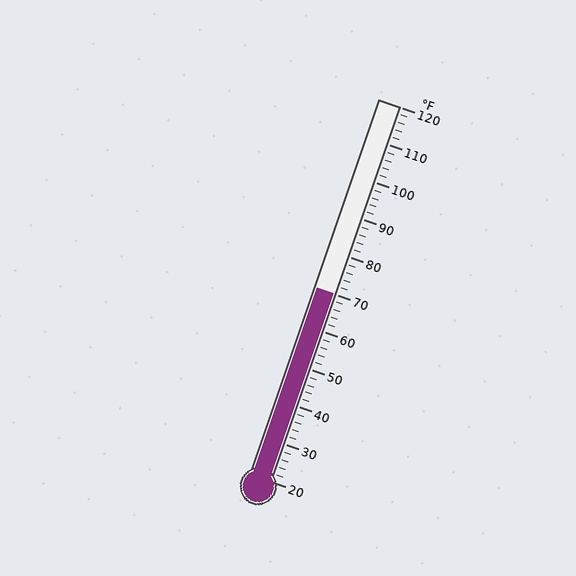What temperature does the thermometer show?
The thermometer shows approximately 70°F.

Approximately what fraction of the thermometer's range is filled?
The thermometer is filled to approximately 50% of its range.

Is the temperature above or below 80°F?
The temperature is below 80°F.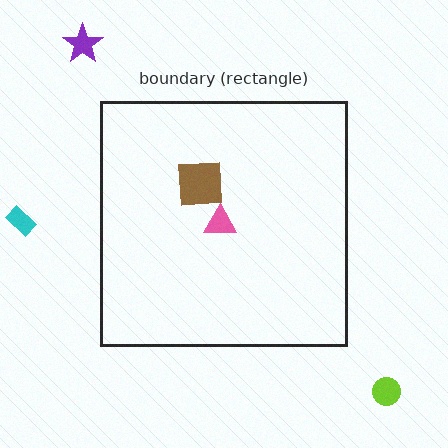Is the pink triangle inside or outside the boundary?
Inside.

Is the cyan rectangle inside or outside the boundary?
Outside.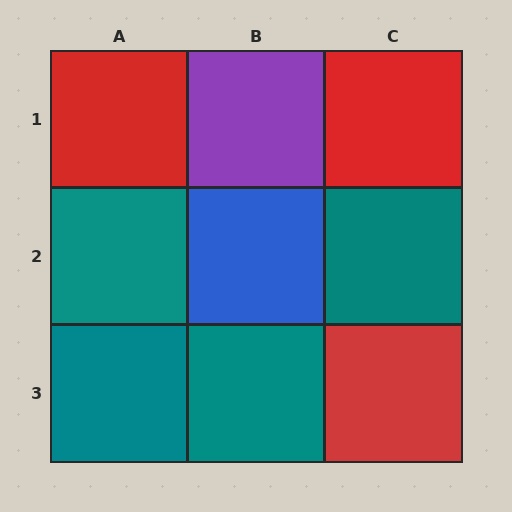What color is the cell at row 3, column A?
Teal.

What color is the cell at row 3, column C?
Red.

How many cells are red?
3 cells are red.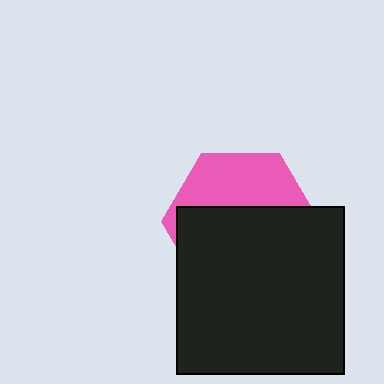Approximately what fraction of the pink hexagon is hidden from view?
Roughly 63% of the pink hexagon is hidden behind the black square.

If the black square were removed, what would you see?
You would see the complete pink hexagon.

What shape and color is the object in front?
The object in front is a black square.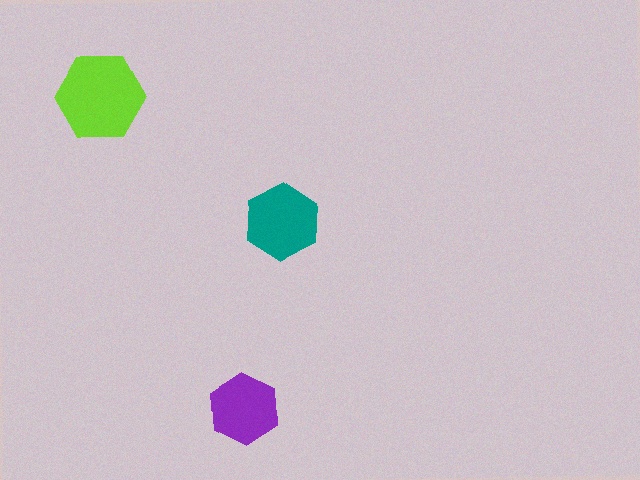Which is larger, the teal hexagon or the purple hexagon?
The teal one.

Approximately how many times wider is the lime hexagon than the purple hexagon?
About 1.5 times wider.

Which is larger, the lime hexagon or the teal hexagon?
The lime one.